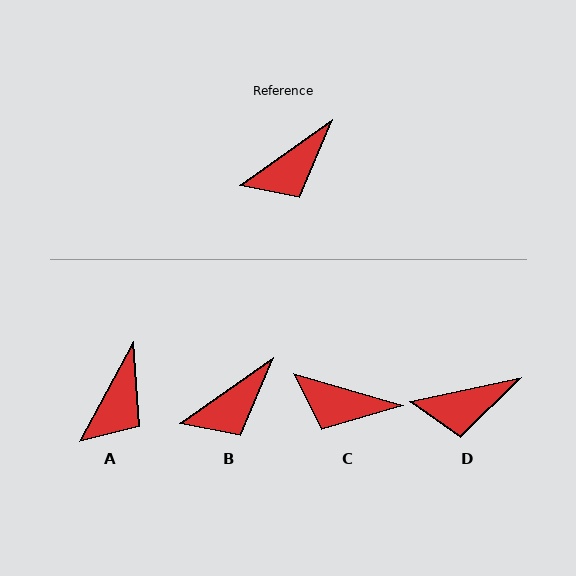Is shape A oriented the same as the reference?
No, it is off by about 27 degrees.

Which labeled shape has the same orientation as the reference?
B.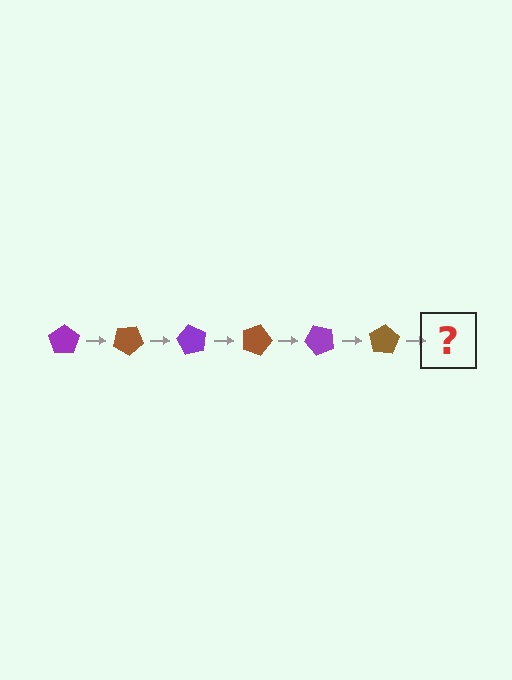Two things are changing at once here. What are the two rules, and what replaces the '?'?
The two rules are that it rotates 30 degrees each step and the color cycles through purple and brown. The '?' should be a purple pentagon, rotated 180 degrees from the start.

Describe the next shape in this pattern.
It should be a purple pentagon, rotated 180 degrees from the start.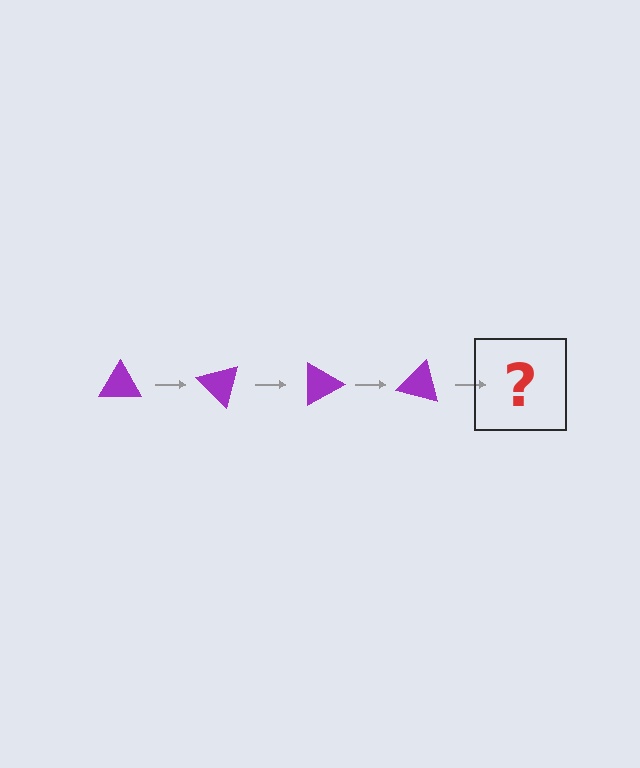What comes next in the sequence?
The next element should be a purple triangle rotated 180 degrees.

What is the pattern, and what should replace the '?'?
The pattern is that the triangle rotates 45 degrees each step. The '?' should be a purple triangle rotated 180 degrees.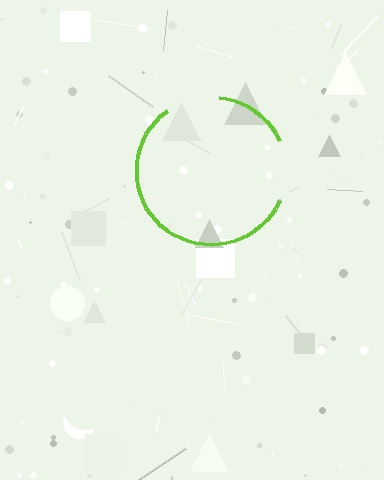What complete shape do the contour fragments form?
The contour fragments form a circle.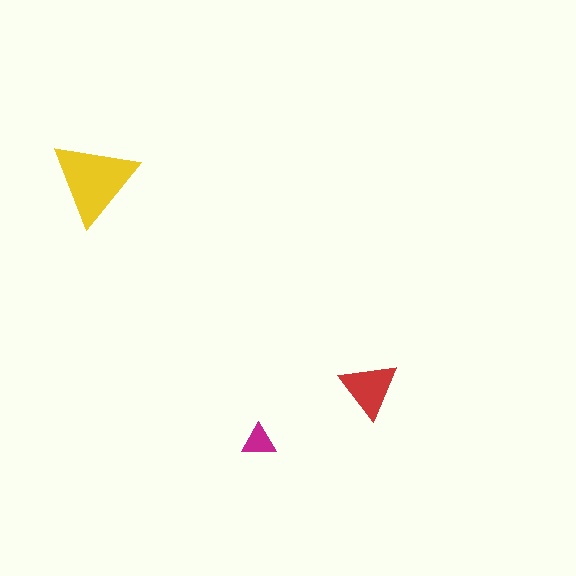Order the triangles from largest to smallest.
the yellow one, the red one, the magenta one.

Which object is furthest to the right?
The red triangle is rightmost.